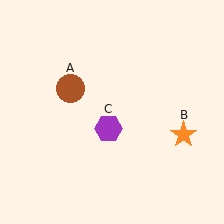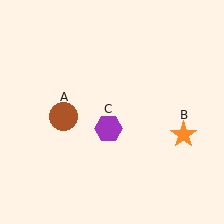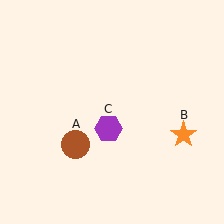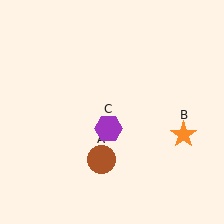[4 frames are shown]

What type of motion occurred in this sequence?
The brown circle (object A) rotated counterclockwise around the center of the scene.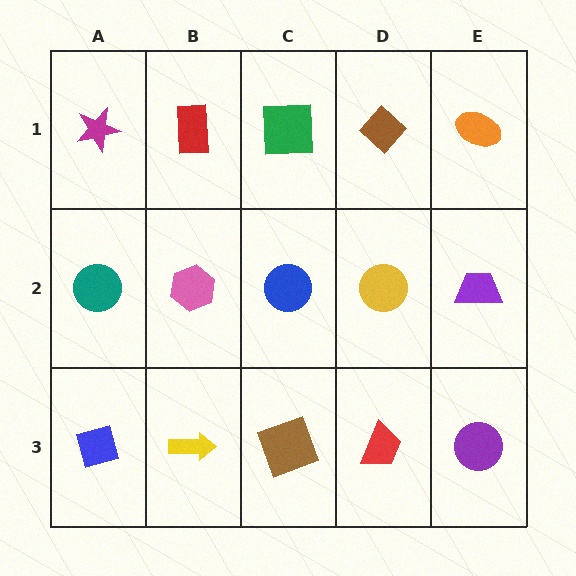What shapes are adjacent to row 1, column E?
A purple trapezoid (row 2, column E), a brown diamond (row 1, column D).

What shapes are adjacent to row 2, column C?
A green square (row 1, column C), a brown square (row 3, column C), a pink hexagon (row 2, column B), a yellow circle (row 2, column D).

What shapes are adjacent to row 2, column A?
A magenta star (row 1, column A), a blue diamond (row 3, column A), a pink hexagon (row 2, column B).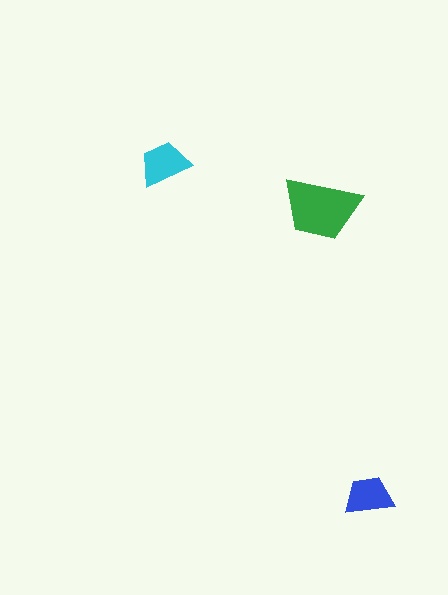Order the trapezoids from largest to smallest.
the green one, the cyan one, the blue one.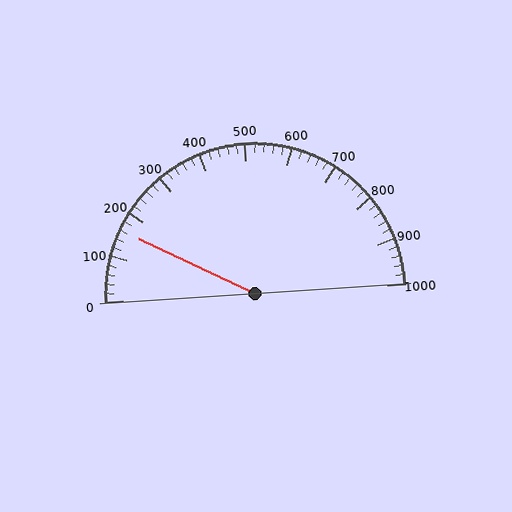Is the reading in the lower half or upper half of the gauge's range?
The reading is in the lower half of the range (0 to 1000).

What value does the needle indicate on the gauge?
The needle indicates approximately 160.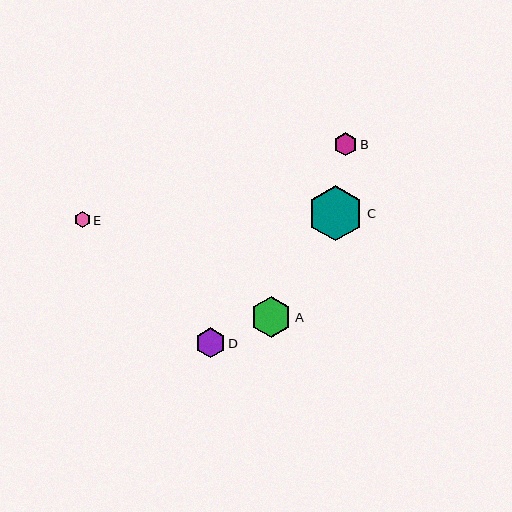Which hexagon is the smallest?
Hexagon E is the smallest with a size of approximately 16 pixels.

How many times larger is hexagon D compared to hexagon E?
Hexagon D is approximately 1.9 times the size of hexagon E.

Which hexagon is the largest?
Hexagon C is the largest with a size of approximately 56 pixels.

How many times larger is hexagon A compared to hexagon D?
Hexagon A is approximately 1.4 times the size of hexagon D.